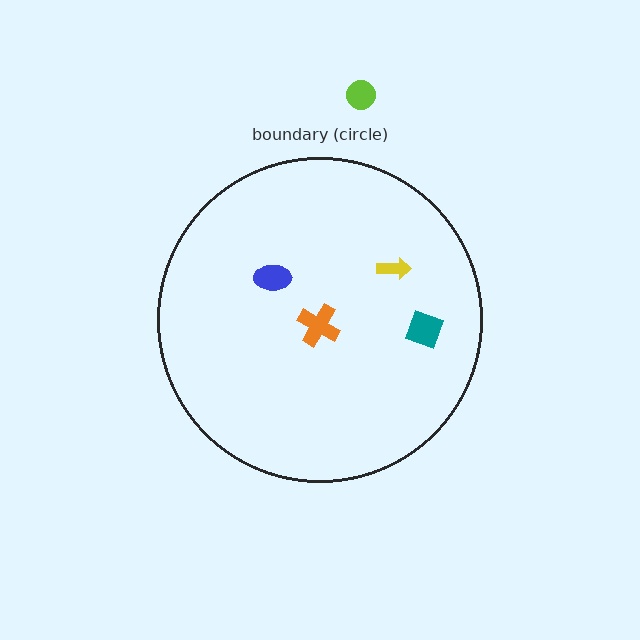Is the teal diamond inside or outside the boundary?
Inside.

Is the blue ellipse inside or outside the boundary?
Inside.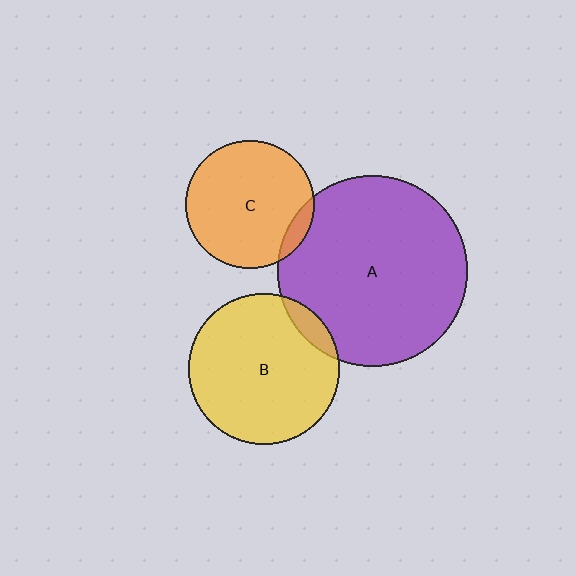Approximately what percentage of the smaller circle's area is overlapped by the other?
Approximately 10%.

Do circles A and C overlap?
Yes.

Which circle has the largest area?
Circle A (purple).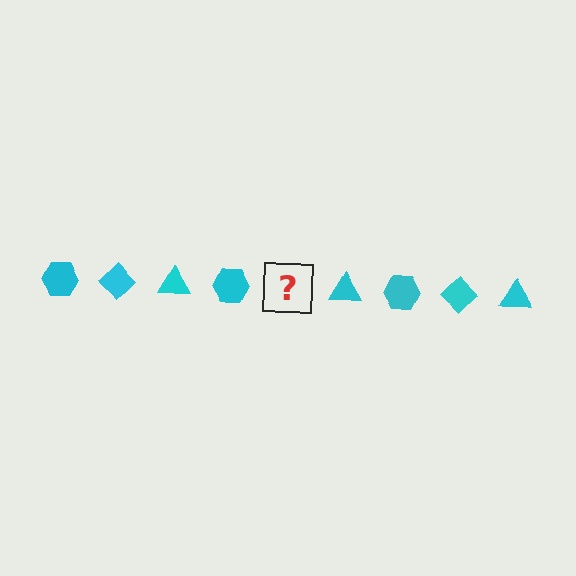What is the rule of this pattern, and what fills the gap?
The rule is that the pattern cycles through hexagon, diamond, triangle shapes in cyan. The gap should be filled with a cyan diamond.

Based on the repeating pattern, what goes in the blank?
The blank should be a cyan diamond.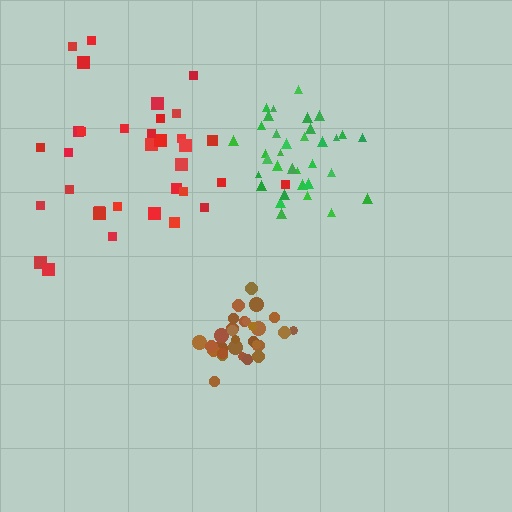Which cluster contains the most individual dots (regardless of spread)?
Green (35).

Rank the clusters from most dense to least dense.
brown, green, red.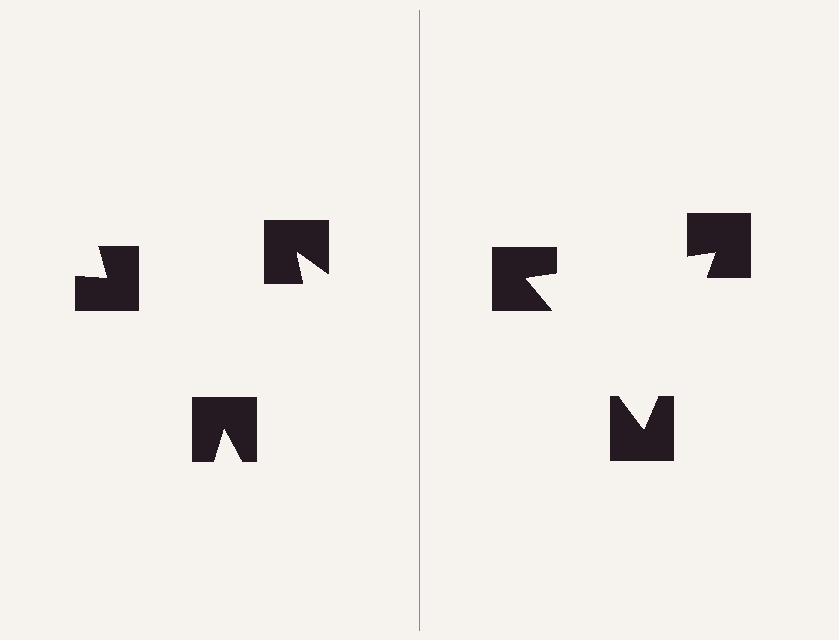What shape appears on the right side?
An illusory triangle.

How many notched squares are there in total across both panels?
6 — 3 on each side.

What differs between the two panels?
The notched squares are positioned identically on both sides; only the wedge orientations differ. On the right they align to a triangle; on the left they are misaligned.